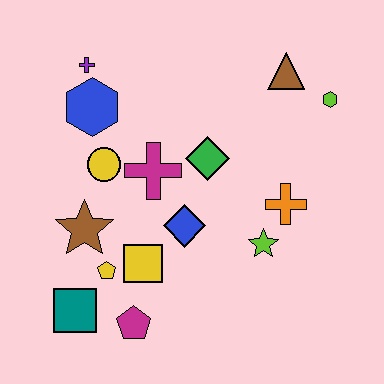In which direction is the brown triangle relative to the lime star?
The brown triangle is above the lime star.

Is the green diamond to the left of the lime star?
Yes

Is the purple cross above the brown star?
Yes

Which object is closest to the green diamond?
The magenta cross is closest to the green diamond.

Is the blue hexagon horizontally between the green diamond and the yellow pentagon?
No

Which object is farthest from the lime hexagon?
The teal square is farthest from the lime hexagon.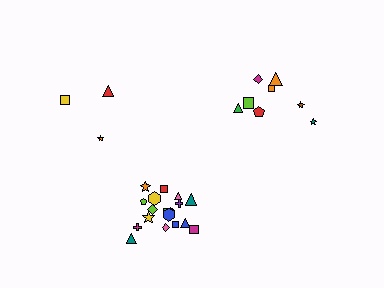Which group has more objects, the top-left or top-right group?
The top-right group.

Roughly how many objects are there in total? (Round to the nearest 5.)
Roughly 30 objects in total.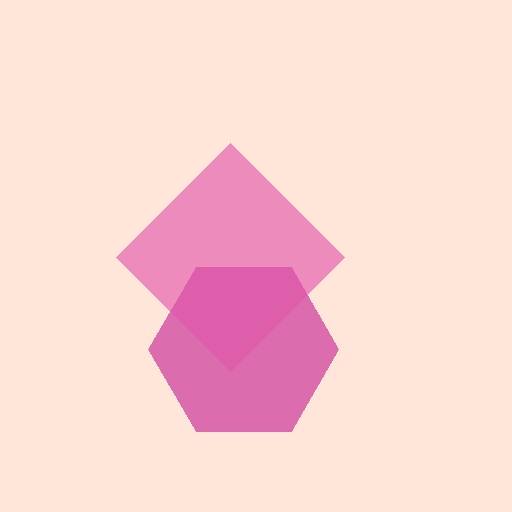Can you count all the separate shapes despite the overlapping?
Yes, there are 2 separate shapes.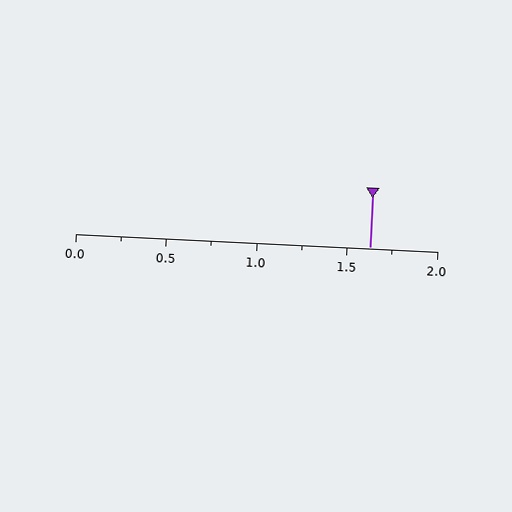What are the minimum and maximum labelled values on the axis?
The axis runs from 0.0 to 2.0.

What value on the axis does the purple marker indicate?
The marker indicates approximately 1.62.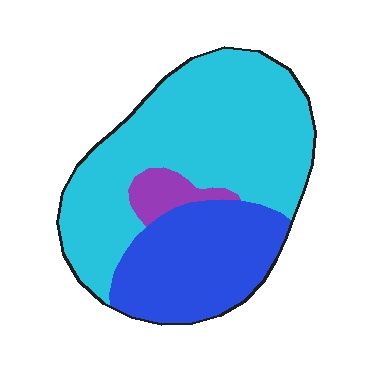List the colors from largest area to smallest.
From largest to smallest: cyan, blue, purple.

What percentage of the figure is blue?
Blue covers roughly 30% of the figure.